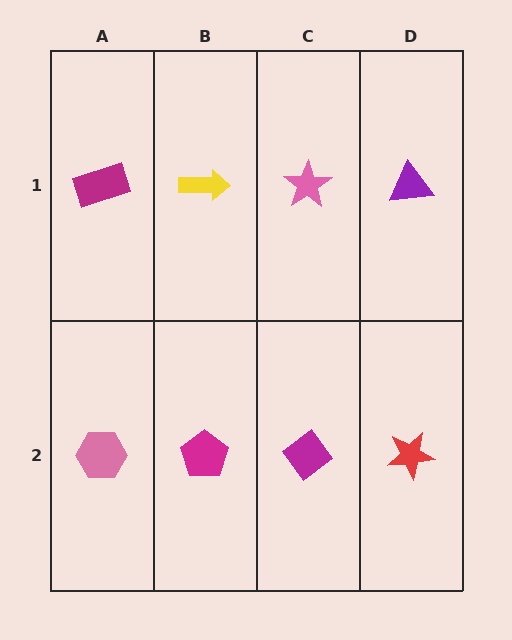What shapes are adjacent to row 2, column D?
A purple triangle (row 1, column D), a magenta diamond (row 2, column C).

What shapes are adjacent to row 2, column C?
A pink star (row 1, column C), a magenta pentagon (row 2, column B), a red star (row 2, column D).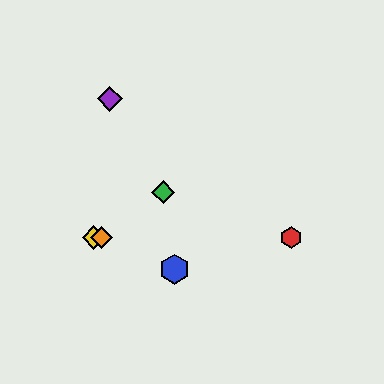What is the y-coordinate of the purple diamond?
The purple diamond is at y≈99.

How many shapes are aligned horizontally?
3 shapes (the red hexagon, the yellow diamond, the orange diamond) are aligned horizontally.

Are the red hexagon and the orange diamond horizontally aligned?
Yes, both are at y≈238.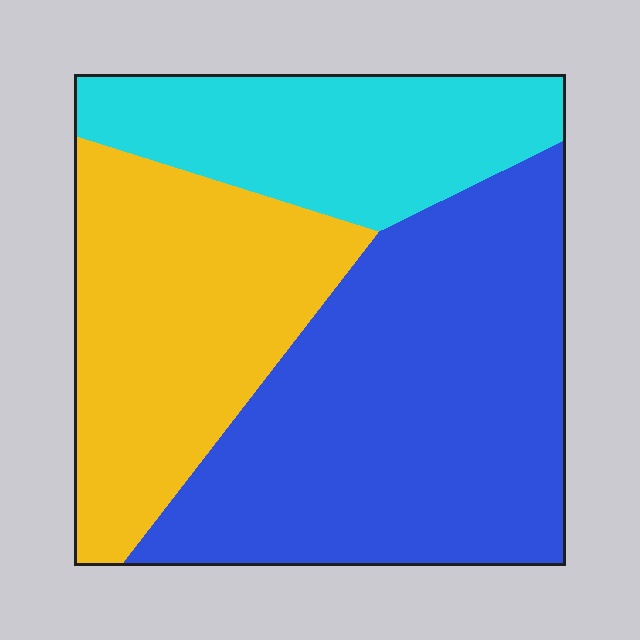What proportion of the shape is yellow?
Yellow covers around 30% of the shape.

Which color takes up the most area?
Blue, at roughly 45%.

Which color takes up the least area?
Cyan, at roughly 20%.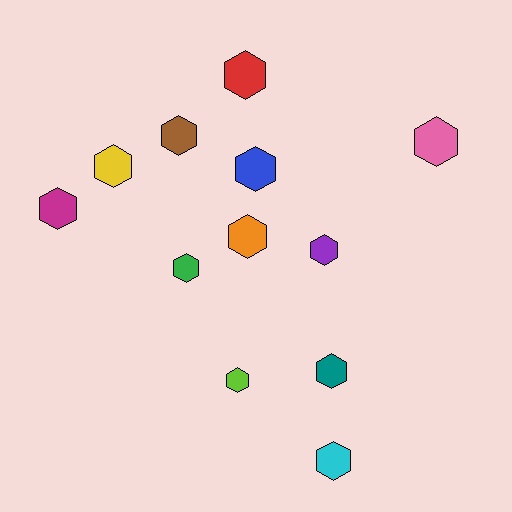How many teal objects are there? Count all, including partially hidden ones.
There is 1 teal object.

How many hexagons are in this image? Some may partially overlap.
There are 12 hexagons.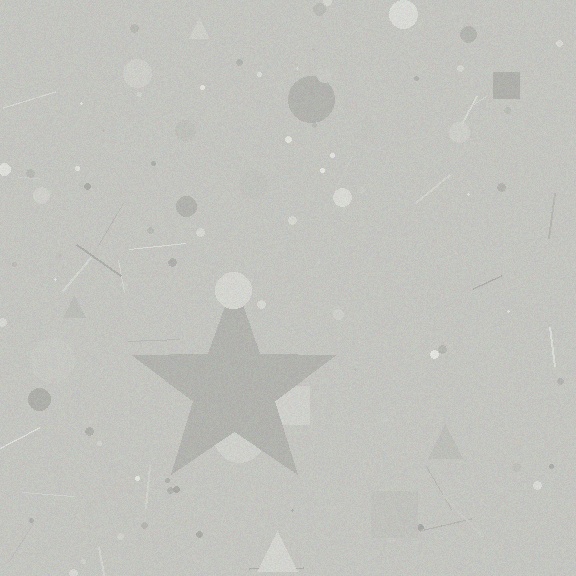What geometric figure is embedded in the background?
A star is embedded in the background.